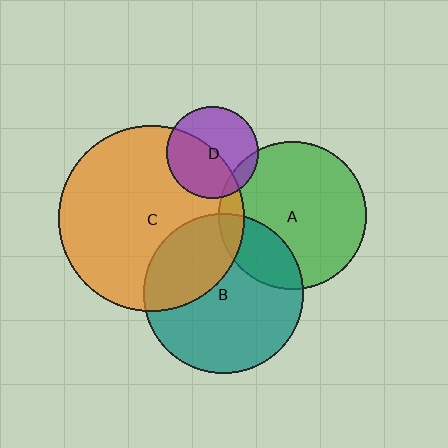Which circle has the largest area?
Circle C (orange).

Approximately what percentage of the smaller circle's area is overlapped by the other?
Approximately 25%.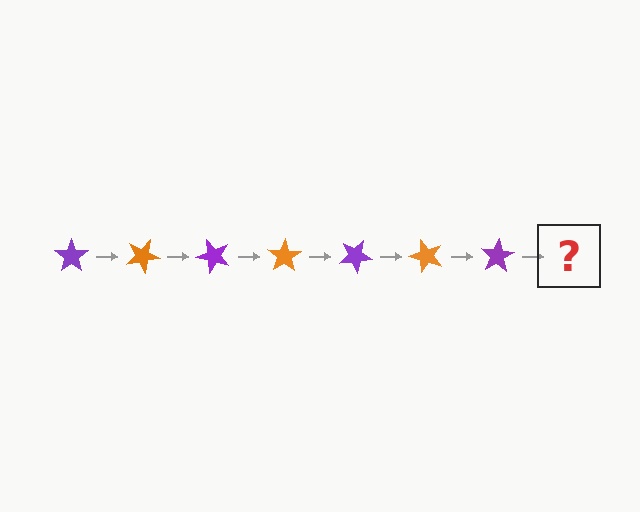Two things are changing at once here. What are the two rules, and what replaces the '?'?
The two rules are that it rotates 25 degrees each step and the color cycles through purple and orange. The '?' should be an orange star, rotated 175 degrees from the start.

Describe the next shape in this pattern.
It should be an orange star, rotated 175 degrees from the start.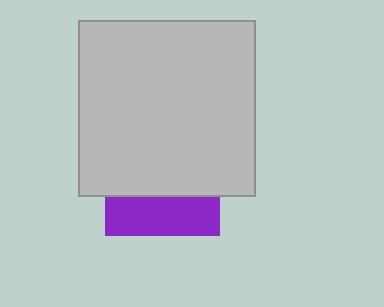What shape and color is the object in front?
The object in front is a light gray square.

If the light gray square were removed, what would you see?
You would see the complete purple square.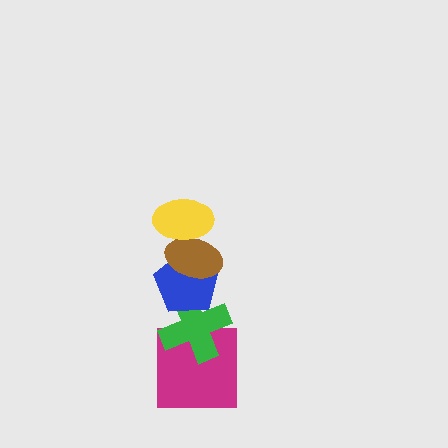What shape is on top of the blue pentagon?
The brown ellipse is on top of the blue pentagon.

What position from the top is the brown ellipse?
The brown ellipse is 2nd from the top.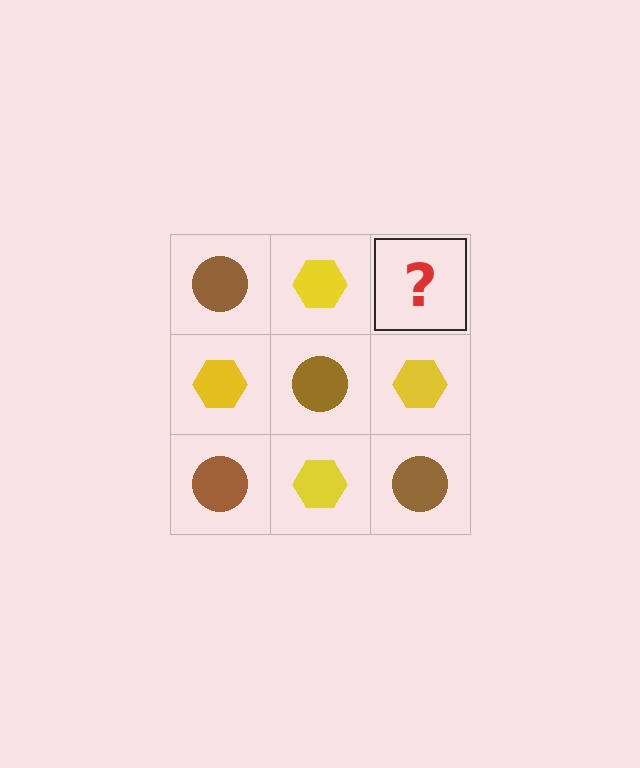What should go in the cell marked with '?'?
The missing cell should contain a brown circle.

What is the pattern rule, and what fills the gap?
The rule is that it alternates brown circle and yellow hexagon in a checkerboard pattern. The gap should be filled with a brown circle.